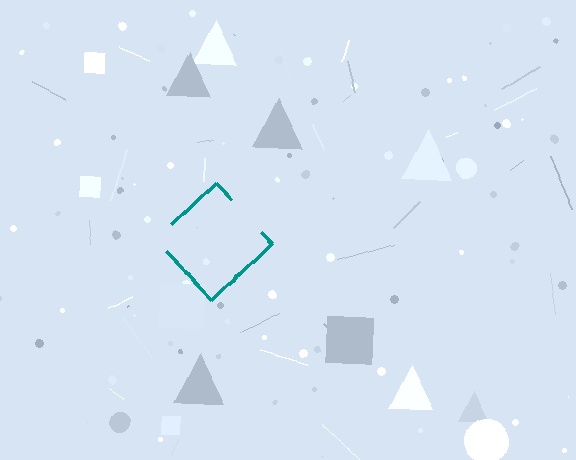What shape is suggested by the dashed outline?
The dashed outline suggests a diamond.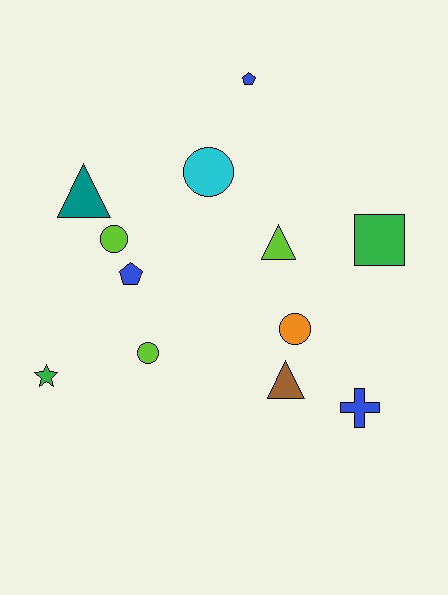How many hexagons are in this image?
There are no hexagons.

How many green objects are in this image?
There are 2 green objects.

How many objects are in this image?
There are 12 objects.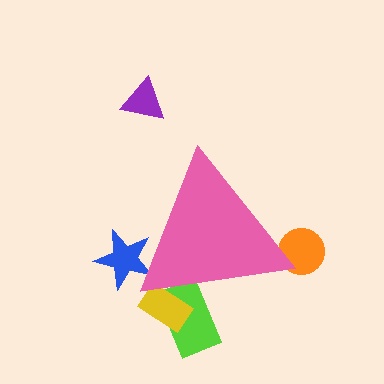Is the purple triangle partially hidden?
No, the purple triangle is fully visible.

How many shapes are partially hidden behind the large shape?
4 shapes are partially hidden.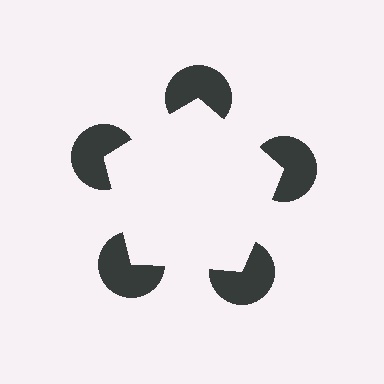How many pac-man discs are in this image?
There are 5 — one at each vertex of the illusory pentagon.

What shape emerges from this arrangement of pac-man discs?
An illusory pentagon — its edges are inferred from the aligned wedge cuts in the pac-man discs, not physically drawn.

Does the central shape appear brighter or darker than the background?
It typically appears slightly brighter than the background, even though no actual brightness change is drawn.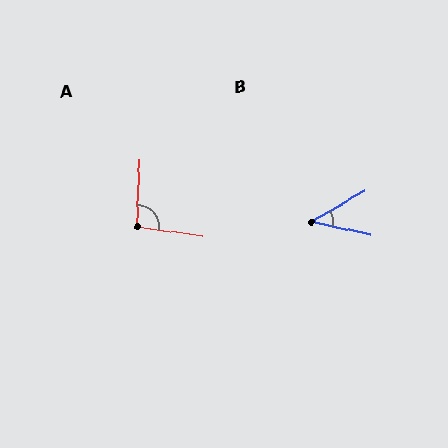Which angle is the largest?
A, at approximately 96 degrees.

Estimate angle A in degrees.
Approximately 96 degrees.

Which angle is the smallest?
B, at approximately 42 degrees.